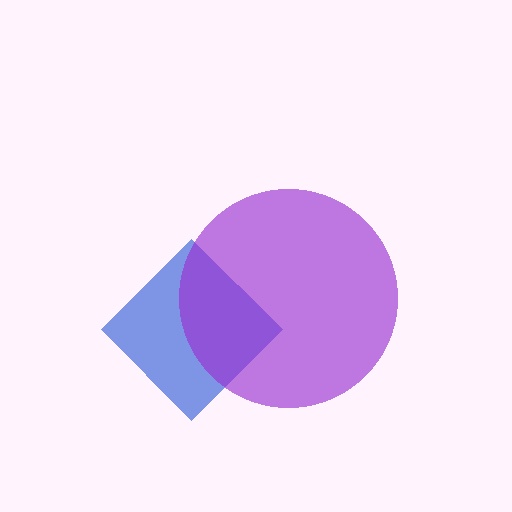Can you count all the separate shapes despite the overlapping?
Yes, there are 2 separate shapes.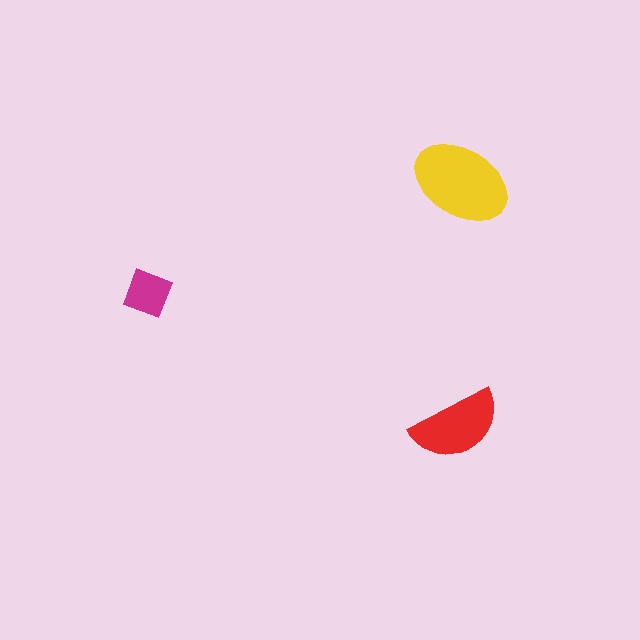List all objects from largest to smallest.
The yellow ellipse, the red semicircle, the magenta diamond.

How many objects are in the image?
There are 3 objects in the image.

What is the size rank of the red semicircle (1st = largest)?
2nd.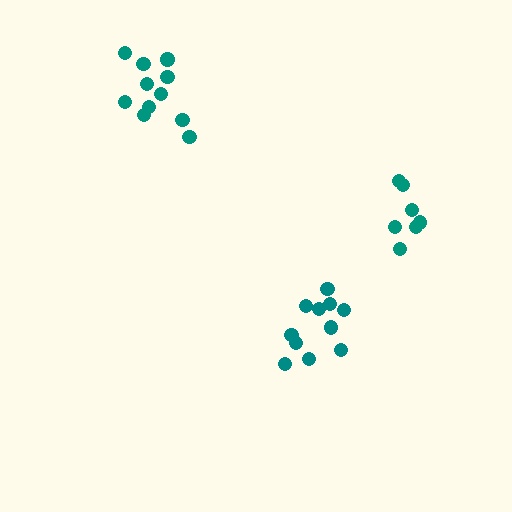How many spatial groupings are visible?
There are 3 spatial groupings.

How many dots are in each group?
Group 1: 7 dots, Group 2: 11 dots, Group 3: 11 dots (29 total).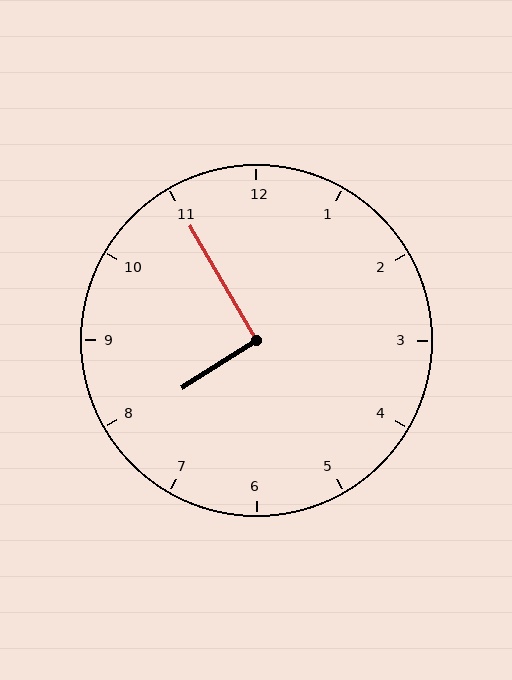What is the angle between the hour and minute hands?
Approximately 92 degrees.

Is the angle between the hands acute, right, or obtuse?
It is right.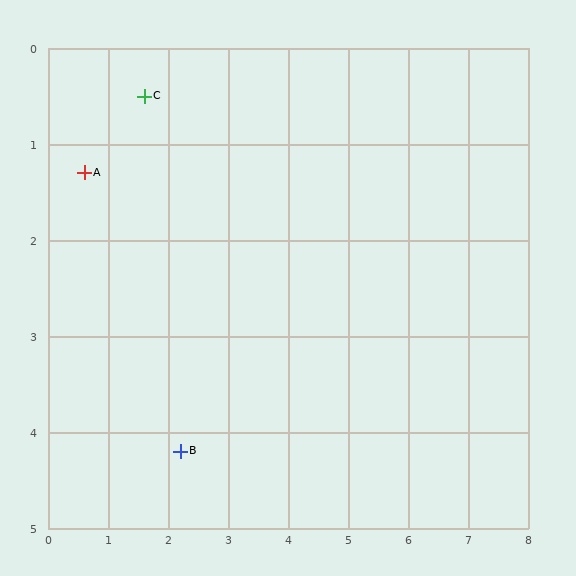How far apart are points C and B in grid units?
Points C and B are about 3.7 grid units apart.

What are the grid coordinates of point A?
Point A is at approximately (0.6, 1.3).